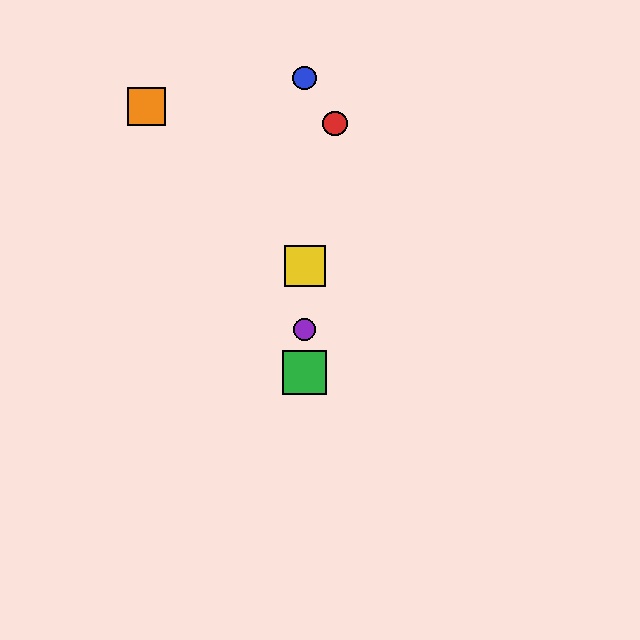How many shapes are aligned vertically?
4 shapes (the blue circle, the green square, the yellow square, the purple circle) are aligned vertically.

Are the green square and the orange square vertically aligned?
No, the green square is at x≈305 and the orange square is at x≈146.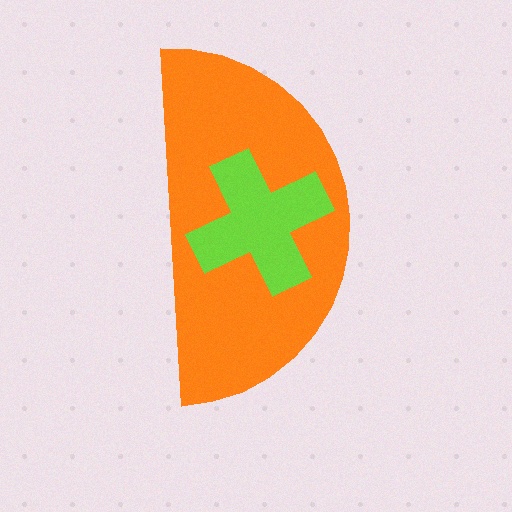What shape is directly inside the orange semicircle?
The lime cross.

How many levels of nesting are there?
2.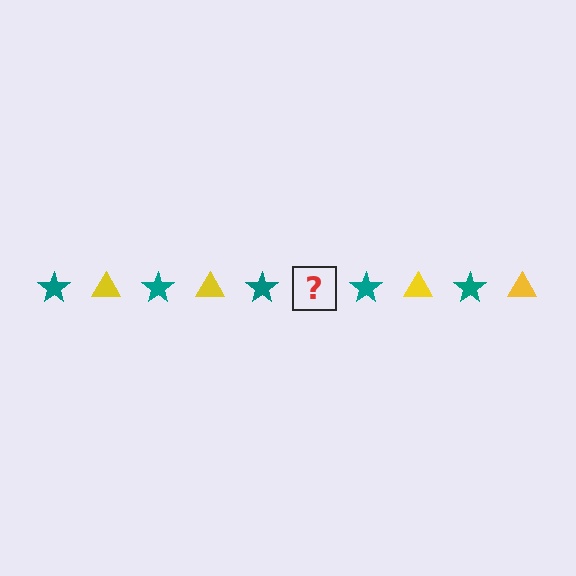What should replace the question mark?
The question mark should be replaced with a yellow triangle.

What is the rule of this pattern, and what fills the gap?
The rule is that the pattern alternates between teal star and yellow triangle. The gap should be filled with a yellow triangle.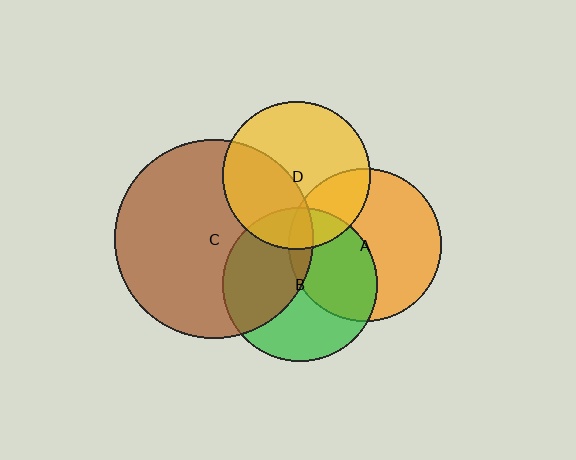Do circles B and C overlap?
Yes.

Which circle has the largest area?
Circle C (brown).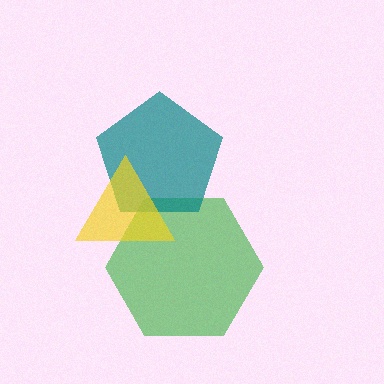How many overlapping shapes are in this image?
There are 3 overlapping shapes in the image.